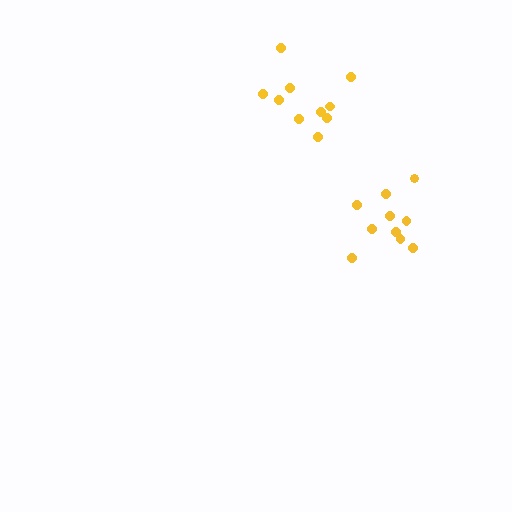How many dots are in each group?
Group 1: 10 dots, Group 2: 10 dots (20 total).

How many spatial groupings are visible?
There are 2 spatial groupings.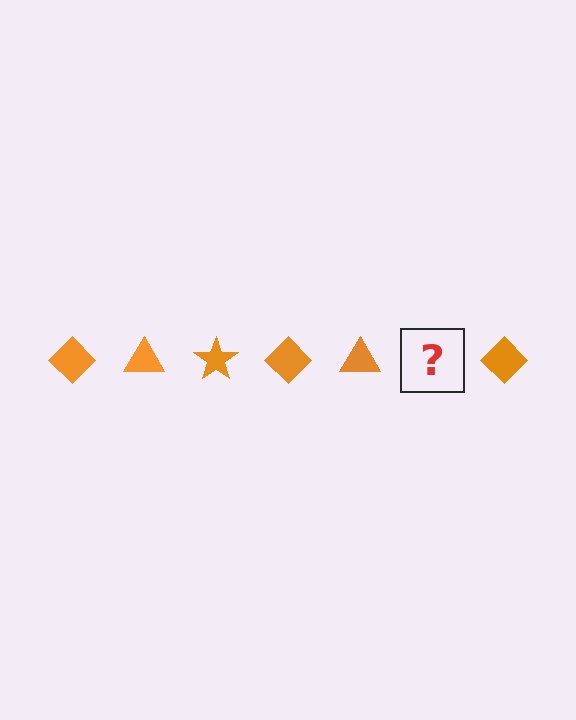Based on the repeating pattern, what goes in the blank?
The blank should be an orange star.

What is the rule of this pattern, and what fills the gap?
The rule is that the pattern cycles through diamond, triangle, star shapes in orange. The gap should be filled with an orange star.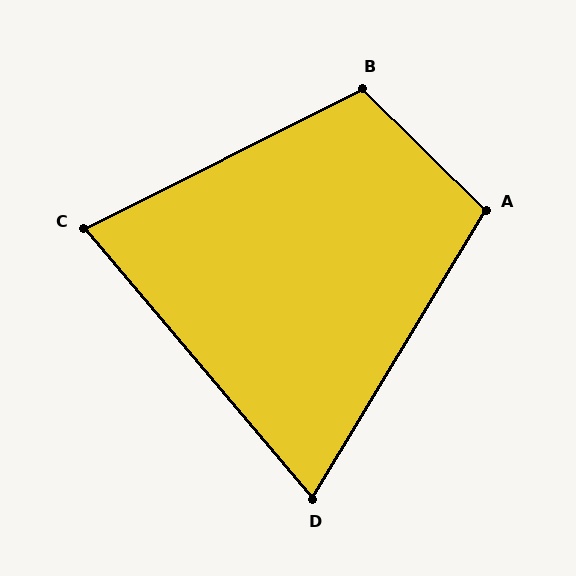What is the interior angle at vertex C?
Approximately 76 degrees (acute).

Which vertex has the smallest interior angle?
D, at approximately 71 degrees.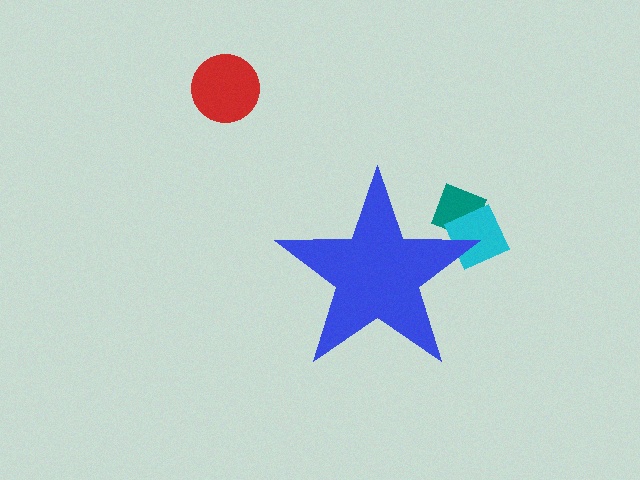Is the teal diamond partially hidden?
Yes, the teal diamond is partially hidden behind the blue star.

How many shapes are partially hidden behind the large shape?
2 shapes are partially hidden.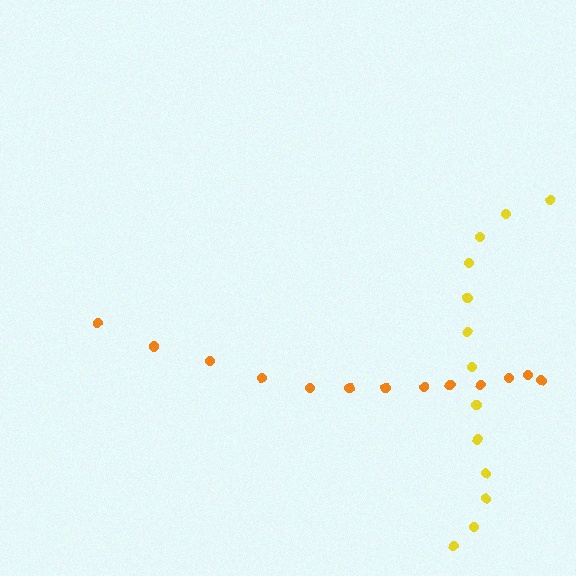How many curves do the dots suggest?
There are 2 distinct paths.